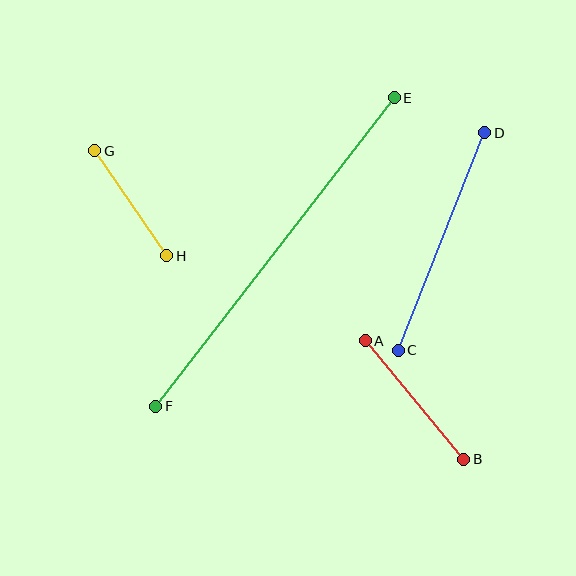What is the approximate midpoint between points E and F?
The midpoint is at approximately (275, 252) pixels.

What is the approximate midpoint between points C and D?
The midpoint is at approximately (442, 241) pixels.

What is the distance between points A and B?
The distance is approximately 154 pixels.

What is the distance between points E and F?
The distance is approximately 390 pixels.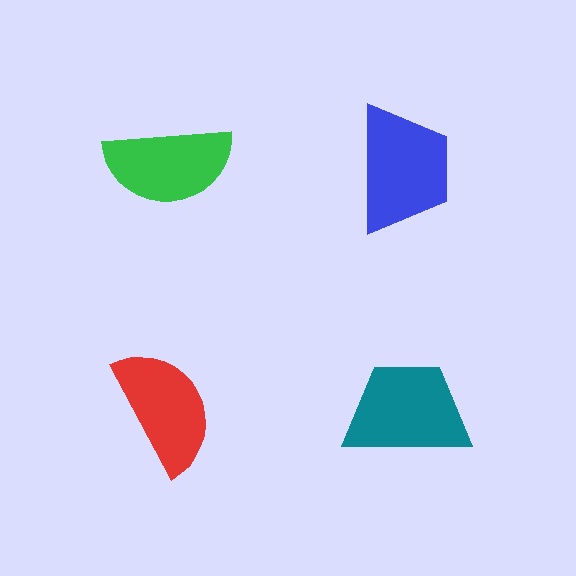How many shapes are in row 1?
2 shapes.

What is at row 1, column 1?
A green semicircle.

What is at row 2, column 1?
A red semicircle.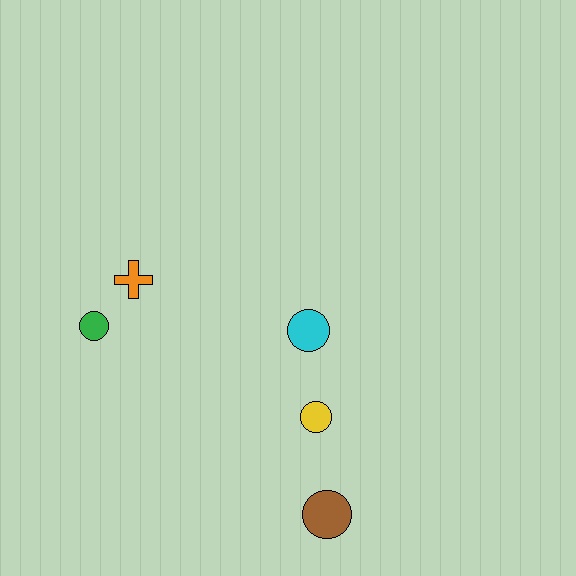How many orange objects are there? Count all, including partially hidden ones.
There is 1 orange object.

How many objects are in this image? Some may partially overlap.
There are 5 objects.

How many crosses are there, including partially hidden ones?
There is 1 cross.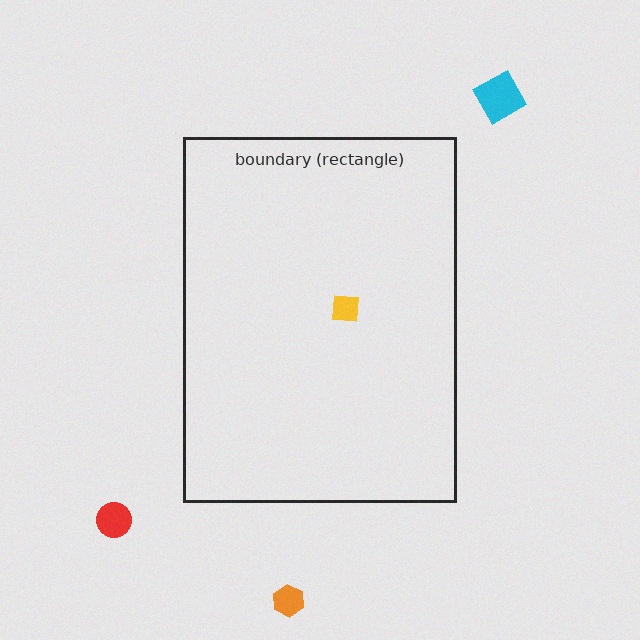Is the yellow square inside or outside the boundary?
Inside.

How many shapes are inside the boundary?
1 inside, 3 outside.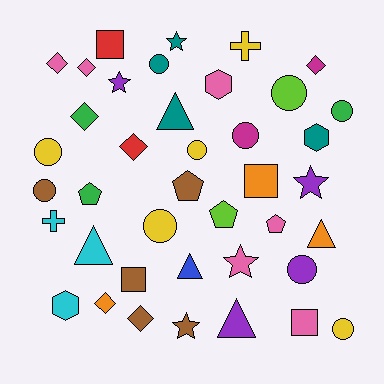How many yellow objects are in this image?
There are 5 yellow objects.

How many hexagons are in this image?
There are 3 hexagons.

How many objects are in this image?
There are 40 objects.